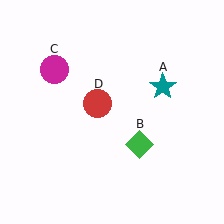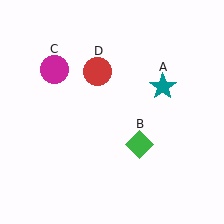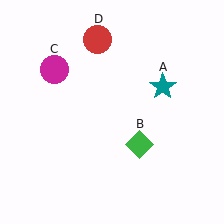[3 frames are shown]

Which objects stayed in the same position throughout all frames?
Teal star (object A) and green diamond (object B) and magenta circle (object C) remained stationary.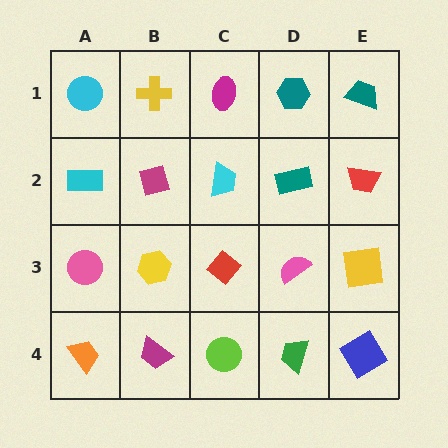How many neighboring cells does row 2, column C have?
4.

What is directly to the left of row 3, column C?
A yellow hexagon.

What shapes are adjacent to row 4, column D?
A pink semicircle (row 3, column D), a lime circle (row 4, column C), a blue diamond (row 4, column E).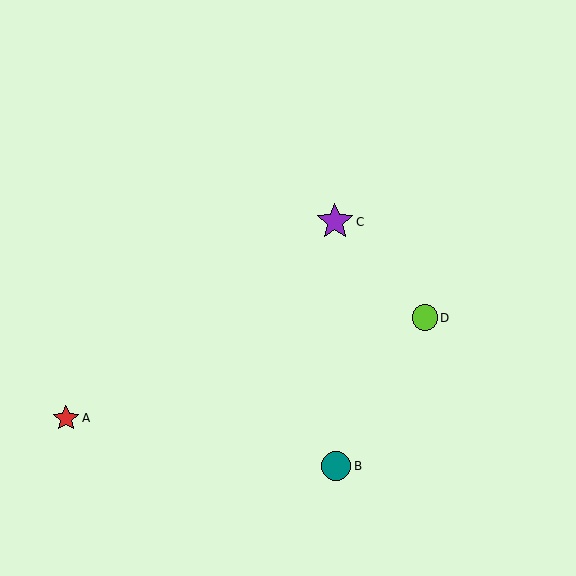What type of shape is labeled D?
Shape D is a lime circle.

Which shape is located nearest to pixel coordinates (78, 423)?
The red star (labeled A) at (66, 418) is nearest to that location.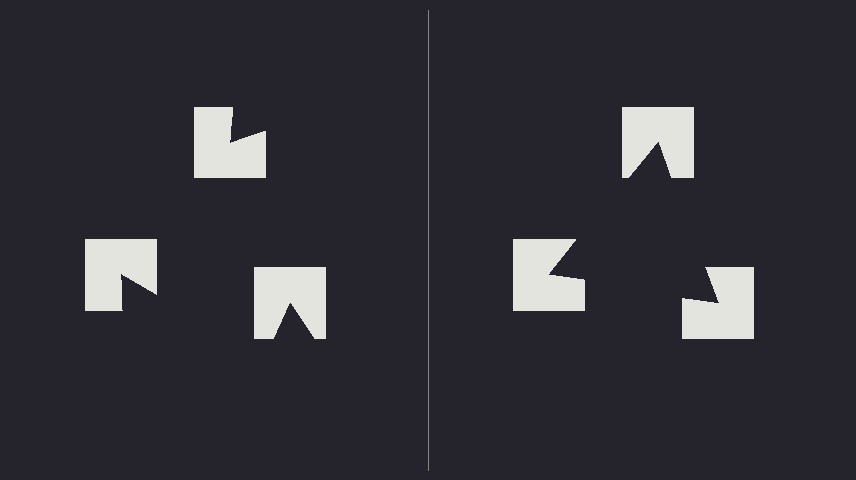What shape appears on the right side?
An illusory triangle.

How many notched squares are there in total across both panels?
6 — 3 on each side.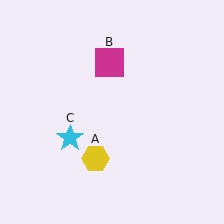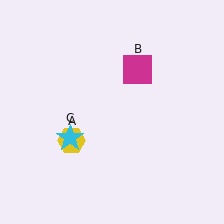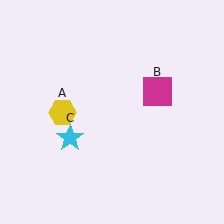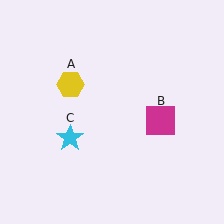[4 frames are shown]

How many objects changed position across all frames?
2 objects changed position: yellow hexagon (object A), magenta square (object B).